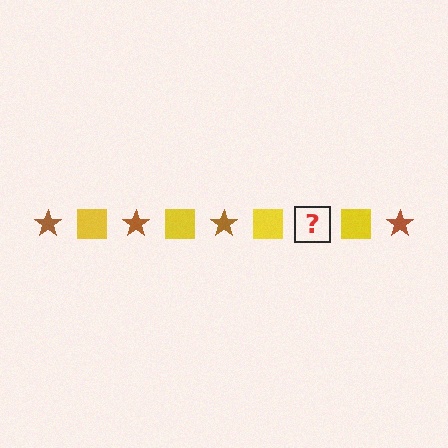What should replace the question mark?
The question mark should be replaced with a brown star.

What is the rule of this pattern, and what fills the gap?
The rule is that the pattern alternates between brown star and yellow square. The gap should be filled with a brown star.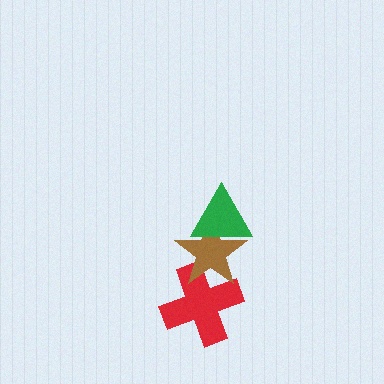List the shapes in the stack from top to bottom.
From top to bottom: the green triangle, the brown star, the red cross.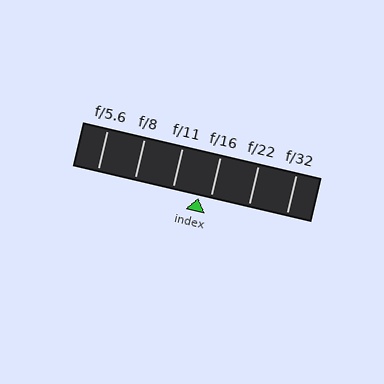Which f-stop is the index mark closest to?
The index mark is closest to f/16.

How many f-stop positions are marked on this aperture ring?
There are 6 f-stop positions marked.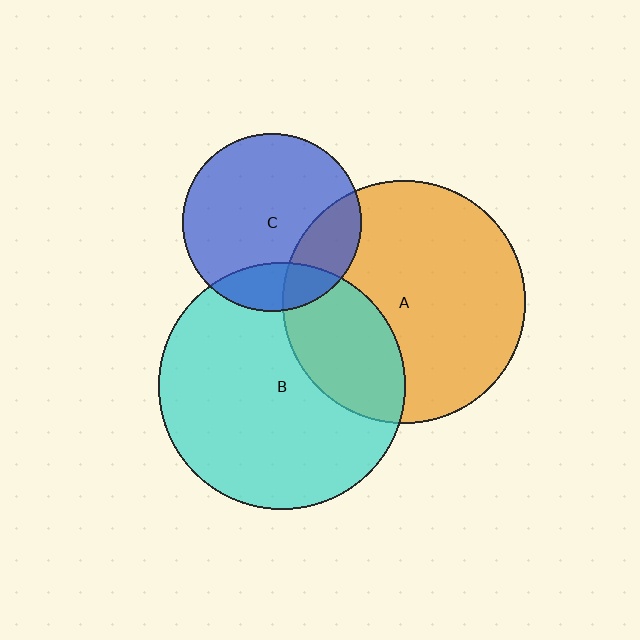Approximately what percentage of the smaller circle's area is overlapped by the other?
Approximately 30%.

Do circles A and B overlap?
Yes.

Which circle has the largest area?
Circle B (cyan).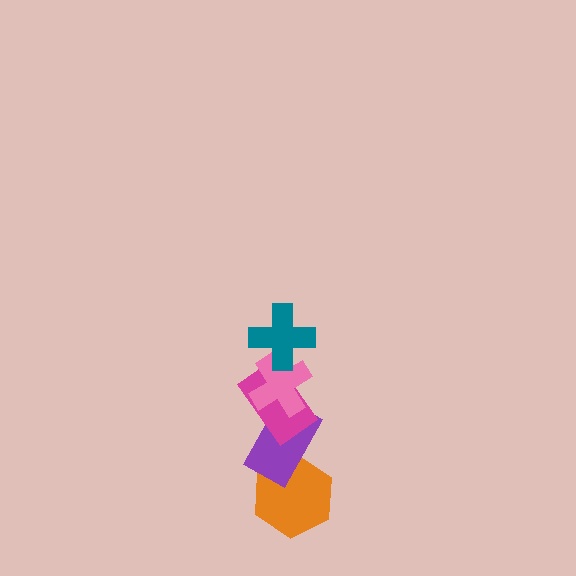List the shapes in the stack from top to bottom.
From top to bottom: the teal cross, the pink cross, the magenta rectangle, the purple rectangle, the orange hexagon.